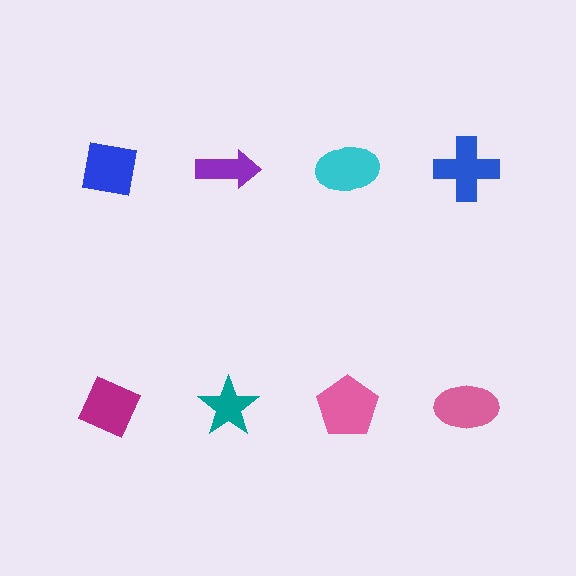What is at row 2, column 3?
A pink pentagon.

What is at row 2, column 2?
A teal star.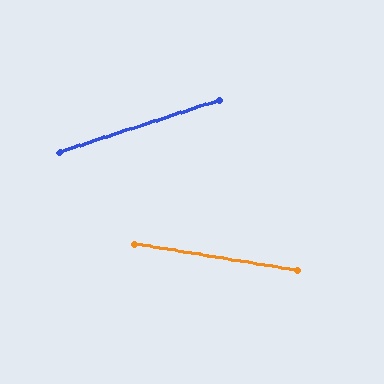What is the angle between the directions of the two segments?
Approximately 27 degrees.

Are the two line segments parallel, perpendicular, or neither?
Neither parallel nor perpendicular — they differ by about 27°.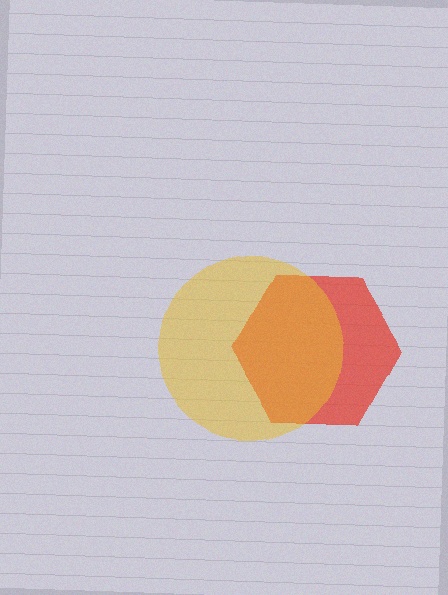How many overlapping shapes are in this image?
There are 2 overlapping shapes in the image.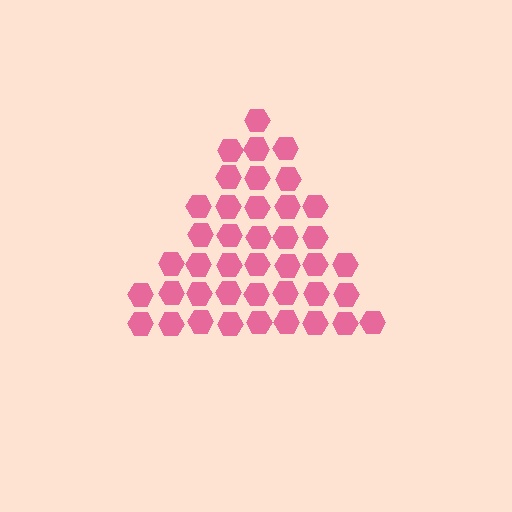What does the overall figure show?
The overall figure shows a triangle.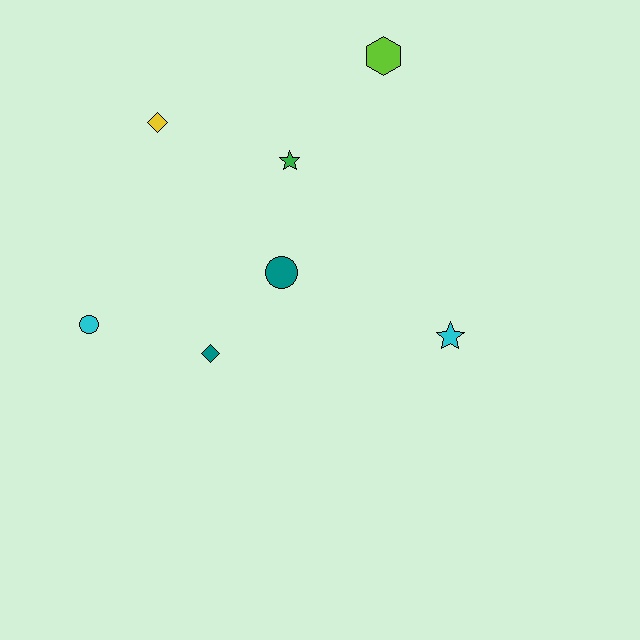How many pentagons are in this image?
There are no pentagons.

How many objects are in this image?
There are 7 objects.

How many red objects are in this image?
There are no red objects.